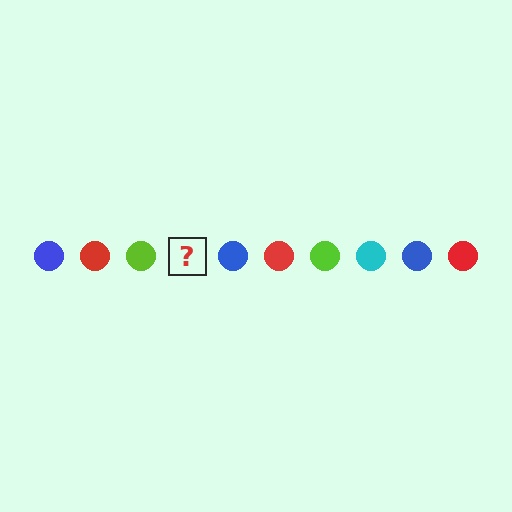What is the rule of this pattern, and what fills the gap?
The rule is that the pattern cycles through blue, red, lime, cyan circles. The gap should be filled with a cyan circle.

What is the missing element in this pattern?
The missing element is a cyan circle.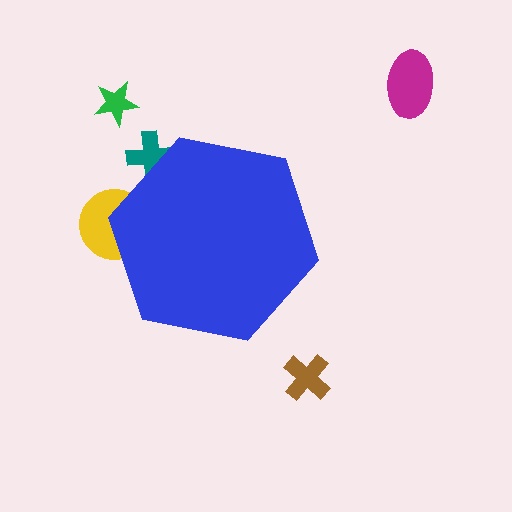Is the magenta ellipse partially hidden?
No, the magenta ellipse is fully visible.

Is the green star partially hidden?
No, the green star is fully visible.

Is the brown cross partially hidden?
No, the brown cross is fully visible.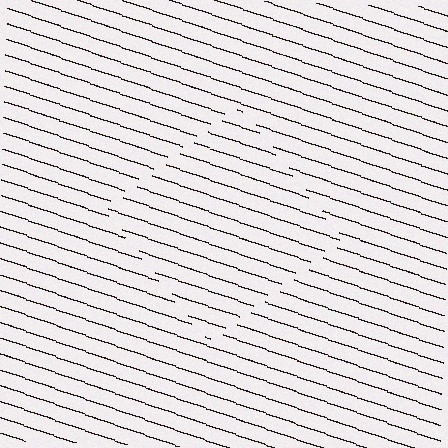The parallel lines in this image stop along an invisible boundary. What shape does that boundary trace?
An illusory square. The interior of the shape contains the same grating, shifted by half a period — the contour is defined by the phase discontinuity where line-ends from the inner and outer gratings abut.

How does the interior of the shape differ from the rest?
The interior of the shape contains the same grating, shifted by half a period — the contour is defined by the phase discontinuity where line-ends from the inner and outer gratings abut.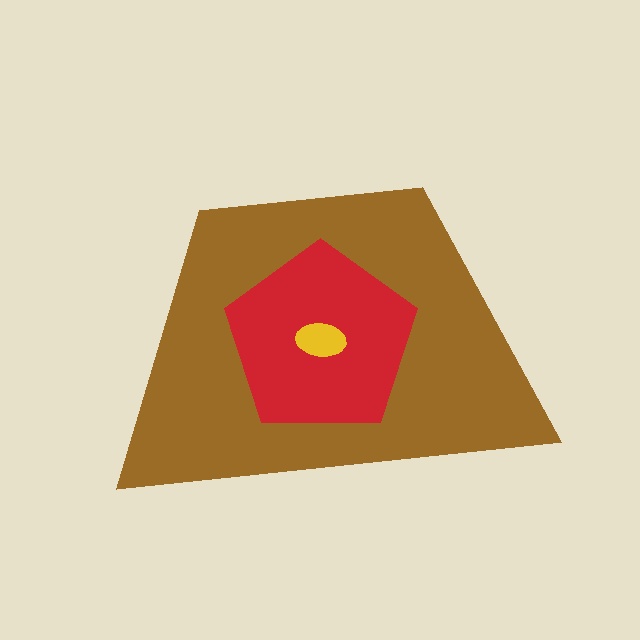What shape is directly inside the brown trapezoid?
The red pentagon.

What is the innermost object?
The yellow ellipse.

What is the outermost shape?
The brown trapezoid.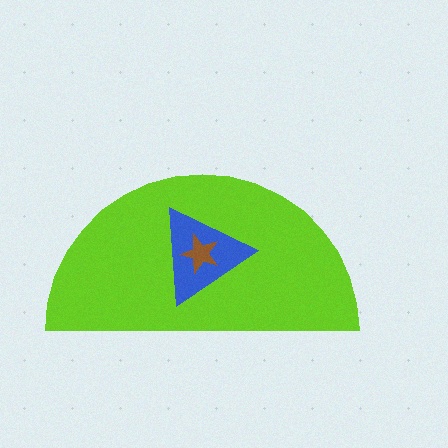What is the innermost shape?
The brown star.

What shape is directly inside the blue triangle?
The brown star.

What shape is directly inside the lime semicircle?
The blue triangle.